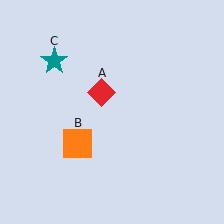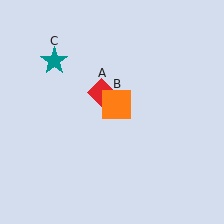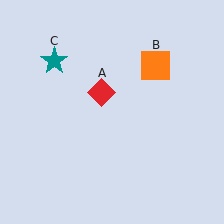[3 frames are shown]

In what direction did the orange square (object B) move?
The orange square (object B) moved up and to the right.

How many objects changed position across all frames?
1 object changed position: orange square (object B).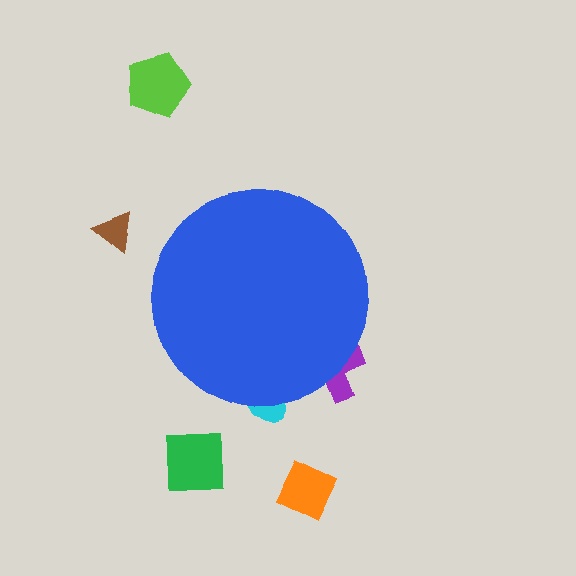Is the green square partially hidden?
No, the green square is fully visible.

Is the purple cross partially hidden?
Yes, the purple cross is partially hidden behind the blue circle.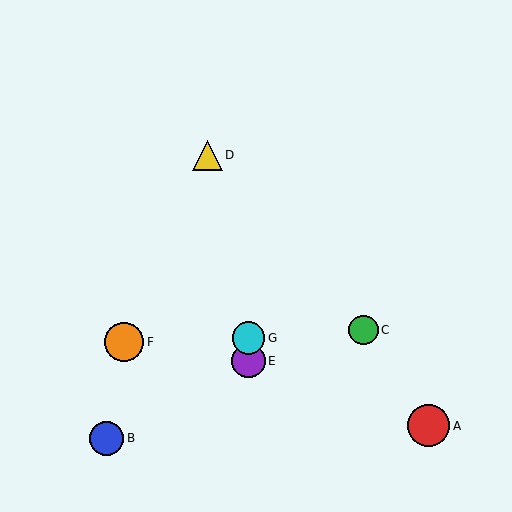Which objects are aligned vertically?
Objects E, G are aligned vertically.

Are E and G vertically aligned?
Yes, both are at x≈248.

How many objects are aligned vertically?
2 objects (E, G) are aligned vertically.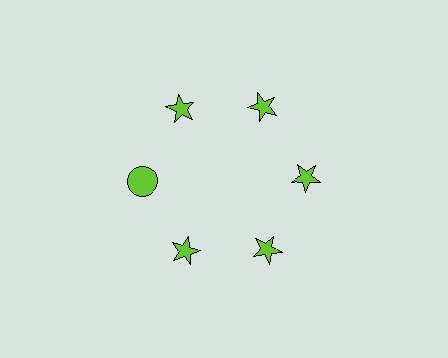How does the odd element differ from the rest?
It has a different shape: circle instead of star.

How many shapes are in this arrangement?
There are 6 shapes arranged in a ring pattern.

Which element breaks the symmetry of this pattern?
The lime circle at roughly the 9 o'clock position breaks the symmetry. All other shapes are lime stars.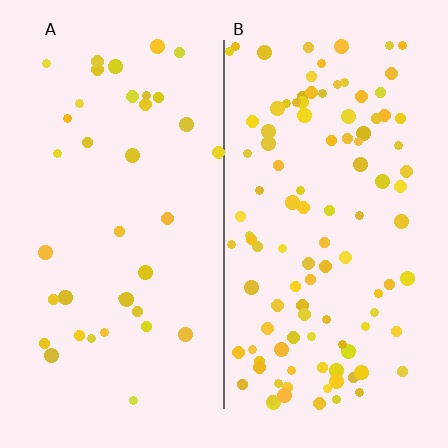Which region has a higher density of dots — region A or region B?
B (the right).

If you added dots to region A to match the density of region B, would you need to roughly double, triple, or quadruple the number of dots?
Approximately triple.